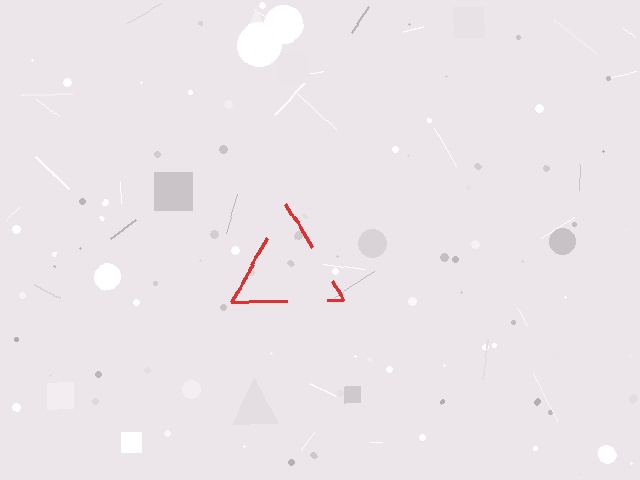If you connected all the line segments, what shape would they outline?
They would outline a triangle.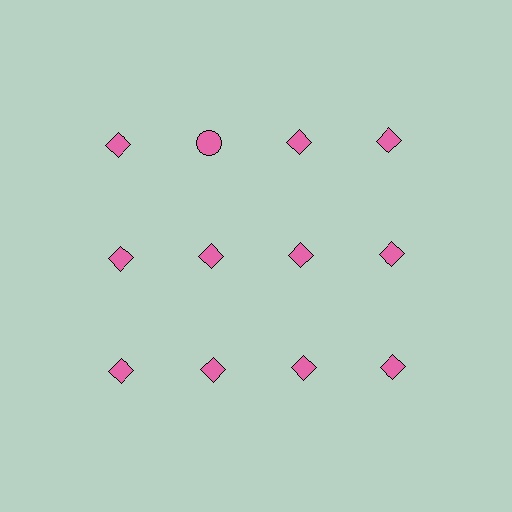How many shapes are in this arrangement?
There are 12 shapes arranged in a grid pattern.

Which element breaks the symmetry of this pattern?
The pink circle in the top row, second from left column breaks the symmetry. All other shapes are pink diamonds.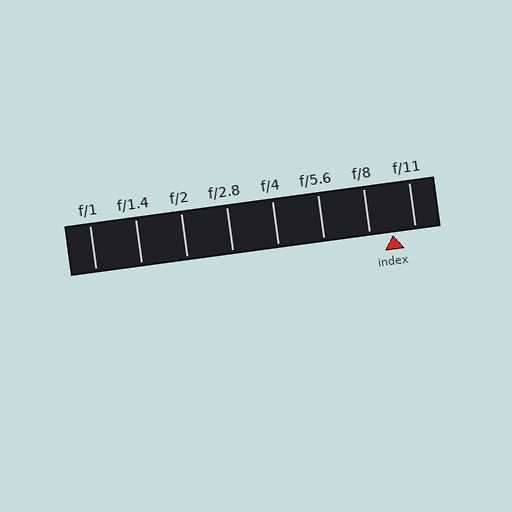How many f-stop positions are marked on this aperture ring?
There are 8 f-stop positions marked.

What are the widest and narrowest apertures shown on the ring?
The widest aperture shown is f/1 and the narrowest is f/11.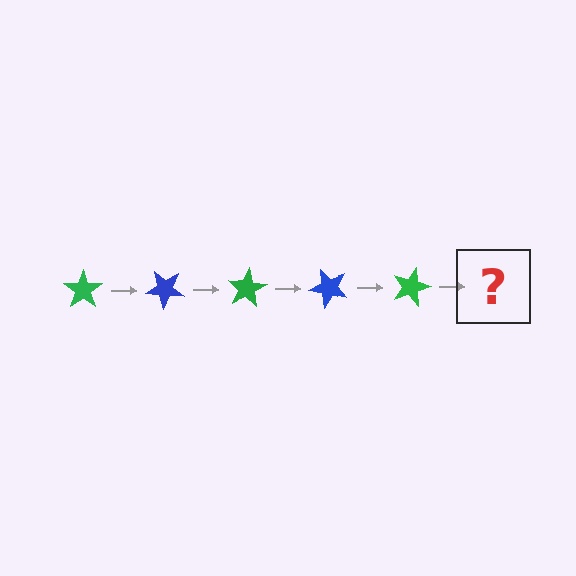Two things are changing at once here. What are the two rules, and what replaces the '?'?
The two rules are that it rotates 40 degrees each step and the color cycles through green and blue. The '?' should be a blue star, rotated 200 degrees from the start.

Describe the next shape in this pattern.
It should be a blue star, rotated 200 degrees from the start.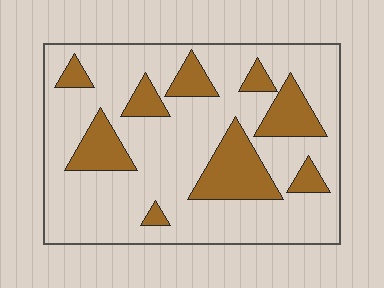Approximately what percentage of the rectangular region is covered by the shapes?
Approximately 25%.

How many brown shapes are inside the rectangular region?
9.